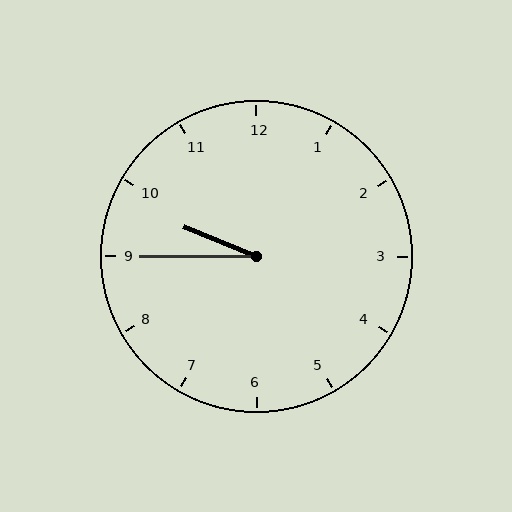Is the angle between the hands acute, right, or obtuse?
It is acute.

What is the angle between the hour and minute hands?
Approximately 22 degrees.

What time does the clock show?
9:45.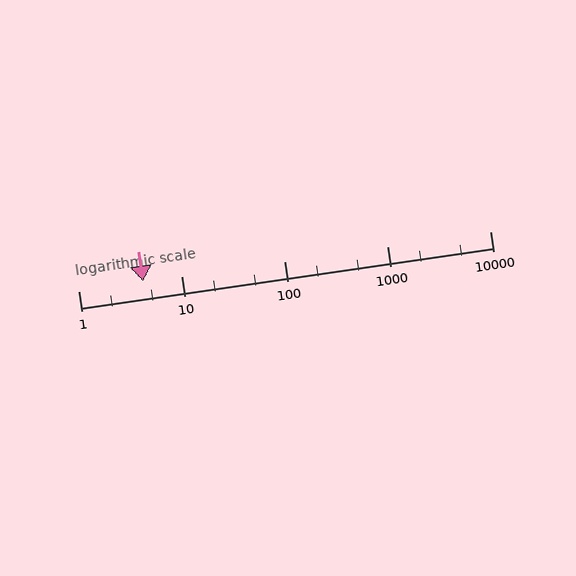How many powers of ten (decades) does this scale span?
The scale spans 4 decades, from 1 to 10000.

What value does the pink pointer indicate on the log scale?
The pointer indicates approximately 4.3.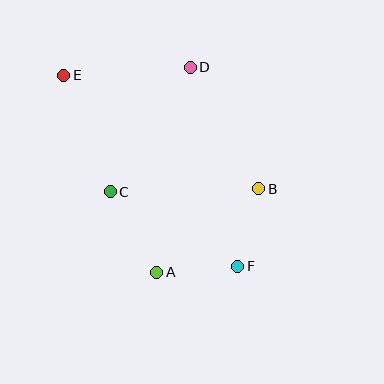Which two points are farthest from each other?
Points E and F are farthest from each other.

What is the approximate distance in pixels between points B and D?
The distance between B and D is approximately 140 pixels.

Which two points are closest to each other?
Points B and F are closest to each other.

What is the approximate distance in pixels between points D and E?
The distance between D and E is approximately 127 pixels.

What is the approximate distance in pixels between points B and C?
The distance between B and C is approximately 149 pixels.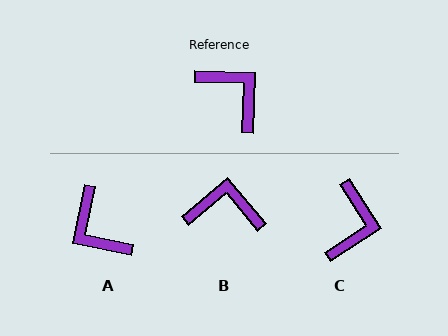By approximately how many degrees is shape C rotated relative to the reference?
Approximately 55 degrees clockwise.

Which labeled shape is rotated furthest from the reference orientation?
A, about 171 degrees away.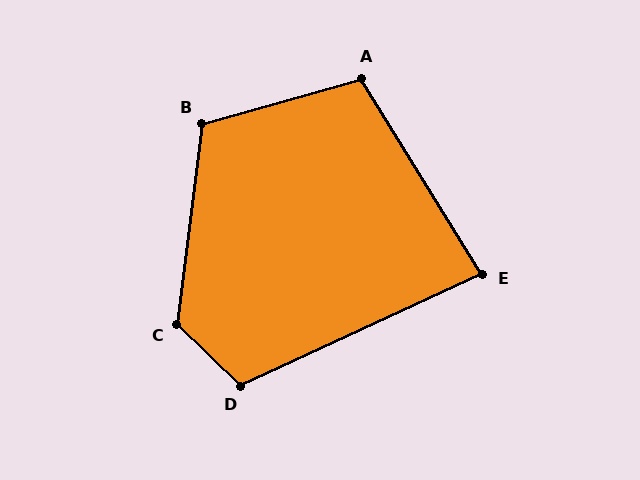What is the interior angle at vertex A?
Approximately 106 degrees (obtuse).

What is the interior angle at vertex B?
Approximately 113 degrees (obtuse).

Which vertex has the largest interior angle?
C, at approximately 127 degrees.